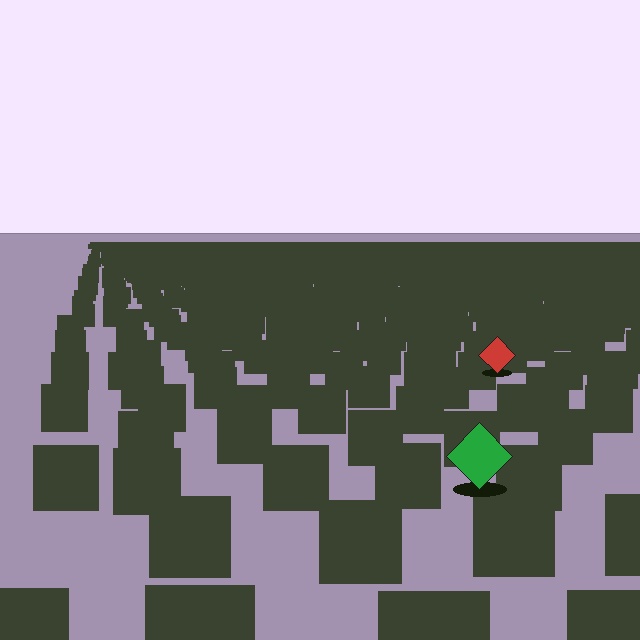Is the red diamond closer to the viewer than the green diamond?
No. The green diamond is closer — you can tell from the texture gradient: the ground texture is coarser near it.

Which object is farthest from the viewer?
The red diamond is farthest from the viewer. It appears smaller and the ground texture around it is denser.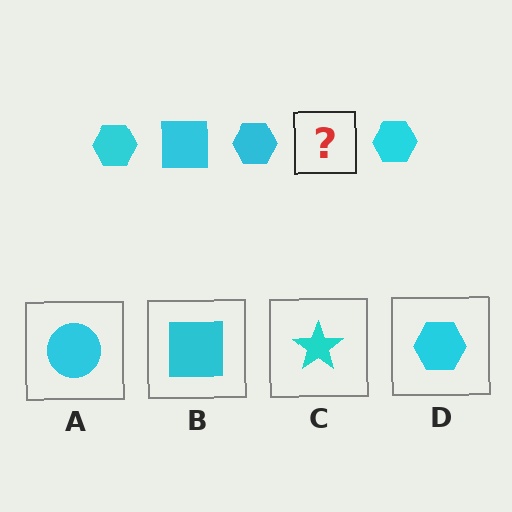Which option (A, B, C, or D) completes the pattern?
B.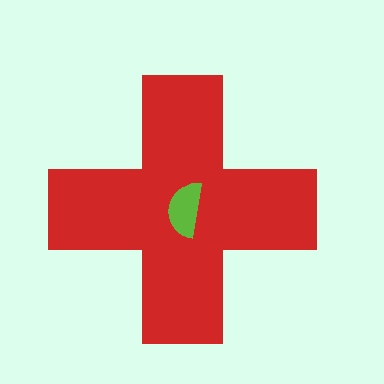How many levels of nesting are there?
2.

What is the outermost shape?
The red cross.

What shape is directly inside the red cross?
The lime semicircle.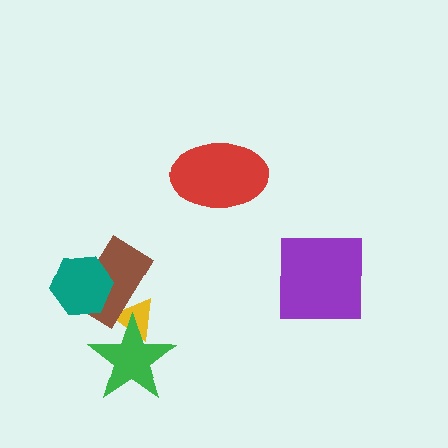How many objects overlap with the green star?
1 object overlaps with the green star.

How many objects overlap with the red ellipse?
0 objects overlap with the red ellipse.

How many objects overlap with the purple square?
0 objects overlap with the purple square.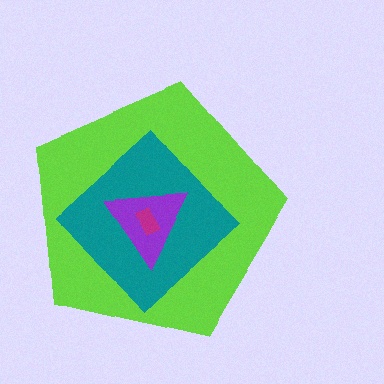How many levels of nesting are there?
4.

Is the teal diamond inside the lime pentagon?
Yes.